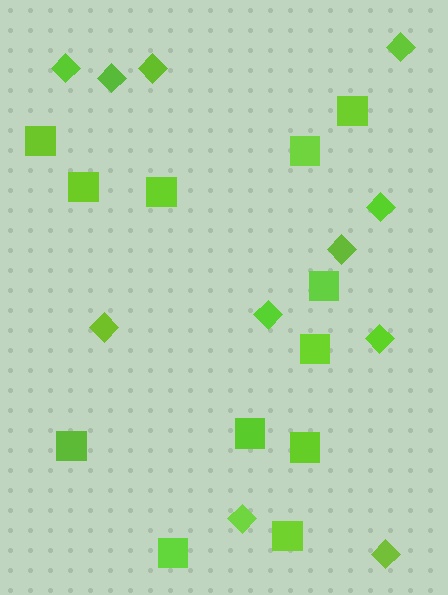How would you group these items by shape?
There are 2 groups: one group of diamonds (11) and one group of squares (12).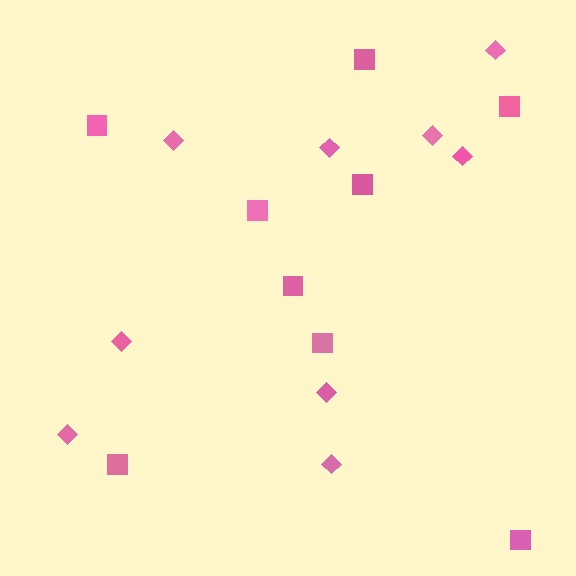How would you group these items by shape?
There are 2 groups: one group of squares (9) and one group of diamonds (9).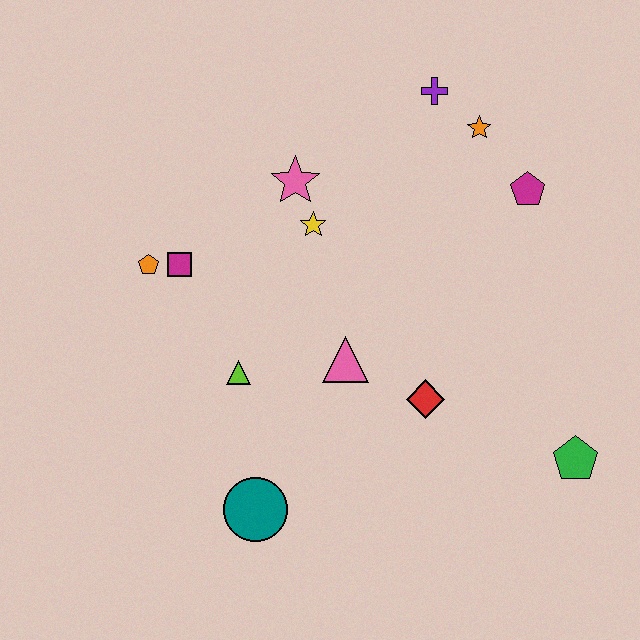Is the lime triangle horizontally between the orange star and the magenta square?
Yes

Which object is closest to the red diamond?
The pink triangle is closest to the red diamond.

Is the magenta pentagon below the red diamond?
No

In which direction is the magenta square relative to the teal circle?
The magenta square is above the teal circle.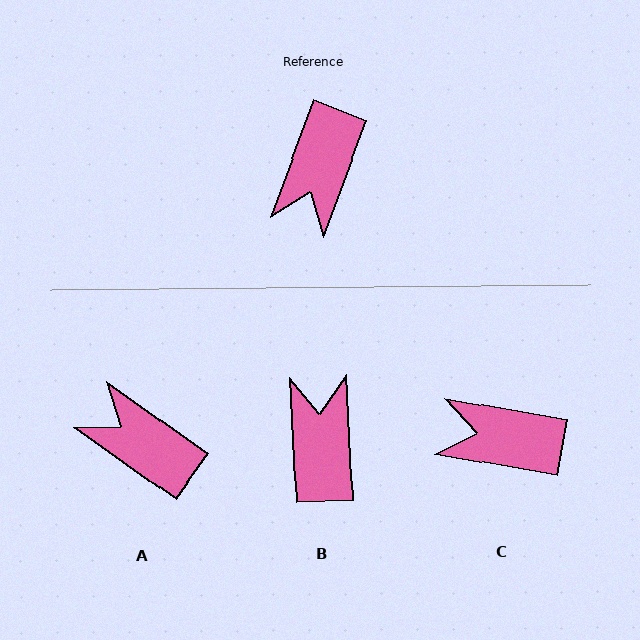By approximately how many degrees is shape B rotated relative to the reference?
Approximately 156 degrees clockwise.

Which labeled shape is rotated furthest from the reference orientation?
B, about 156 degrees away.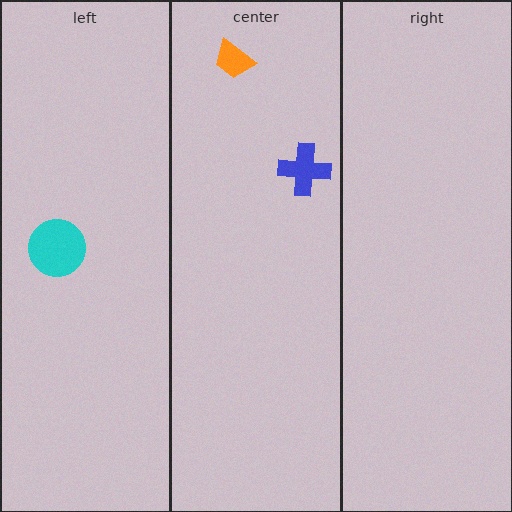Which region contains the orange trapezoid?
The center region.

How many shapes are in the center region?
2.